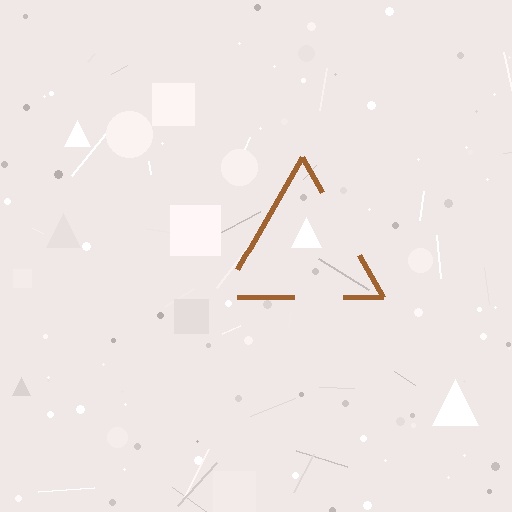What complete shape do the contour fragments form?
The contour fragments form a triangle.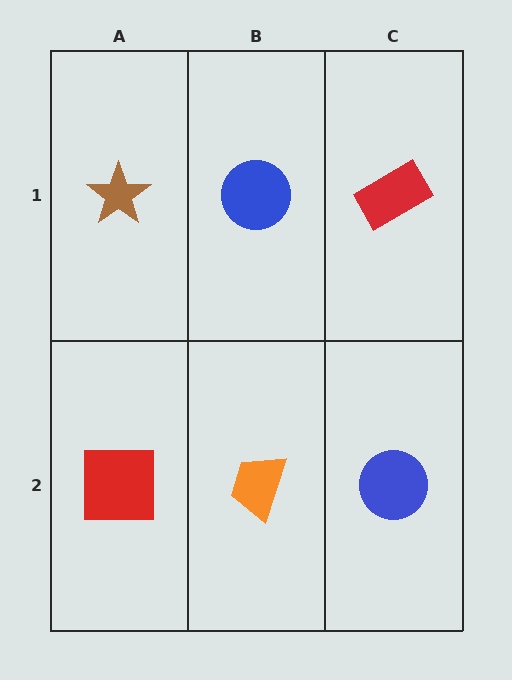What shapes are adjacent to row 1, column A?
A red square (row 2, column A), a blue circle (row 1, column B).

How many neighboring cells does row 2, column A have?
2.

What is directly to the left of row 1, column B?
A brown star.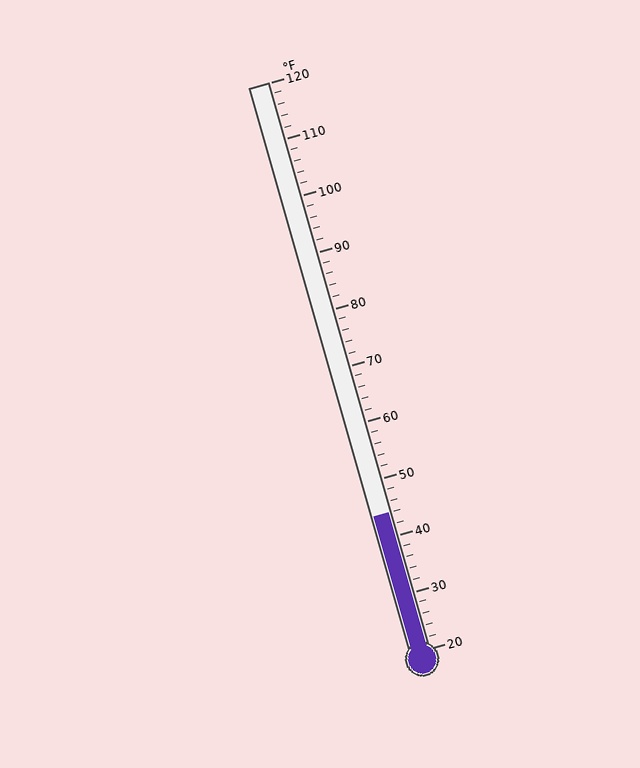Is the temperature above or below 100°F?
The temperature is below 100°F.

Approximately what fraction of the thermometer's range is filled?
The thermometer is filled to approximately 25% of its range.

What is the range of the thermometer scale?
The thermometer scale ranges from 20°F to 120°F.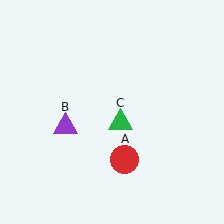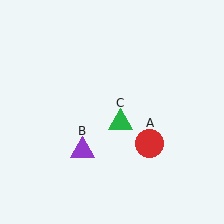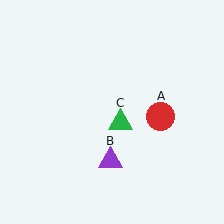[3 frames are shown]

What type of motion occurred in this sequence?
The red circle (object A), purple triangle (object B) rotated counterclockwise around the center of the scene.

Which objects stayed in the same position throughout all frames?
Green triangle (object C) remained stationary.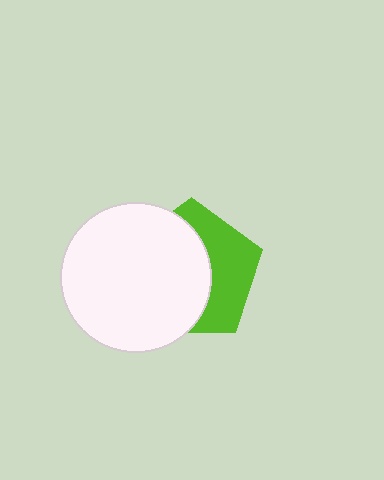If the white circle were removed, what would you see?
You would see the complete lime pentagon.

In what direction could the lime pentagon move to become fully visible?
The lime pentagon could move right. That would shift it out from behind the white circle entirely.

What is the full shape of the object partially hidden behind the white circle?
The partially hidden object is a lime pentagon.